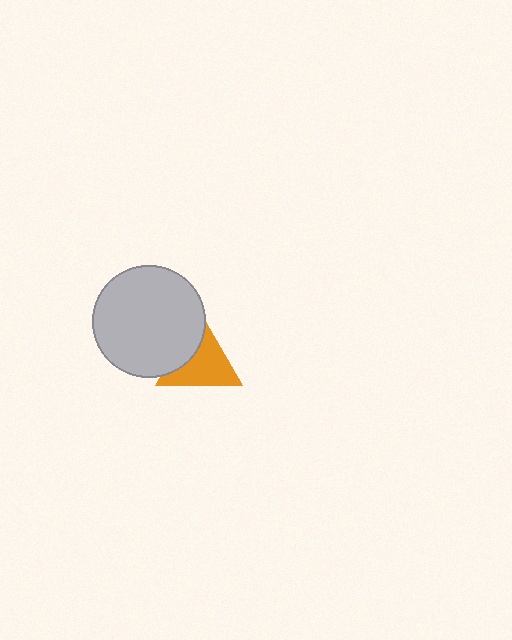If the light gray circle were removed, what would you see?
You would see the complete orange triangle.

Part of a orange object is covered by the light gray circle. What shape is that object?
It is a triangle.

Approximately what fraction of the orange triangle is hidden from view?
Roughly 34% of the orange triangle is hidden behind the light gray circle.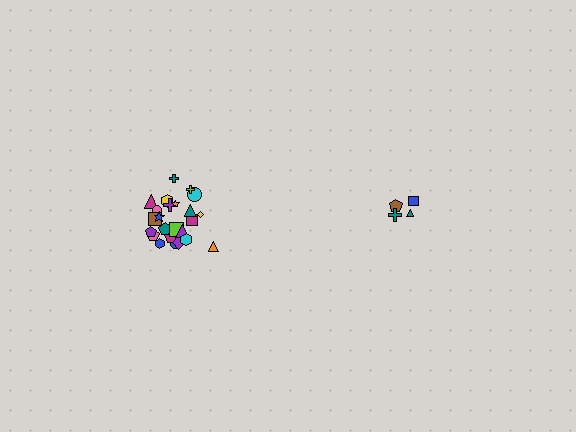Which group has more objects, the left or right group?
The left group.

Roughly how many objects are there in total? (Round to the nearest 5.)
Roughly 30 objects in total.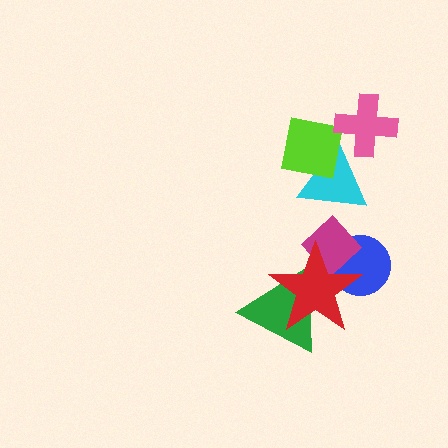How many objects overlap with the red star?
3 objects overlap with the red star.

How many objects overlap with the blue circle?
2 objects overlap with the blue circle.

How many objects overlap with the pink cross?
2 objects overlap with the pink cross.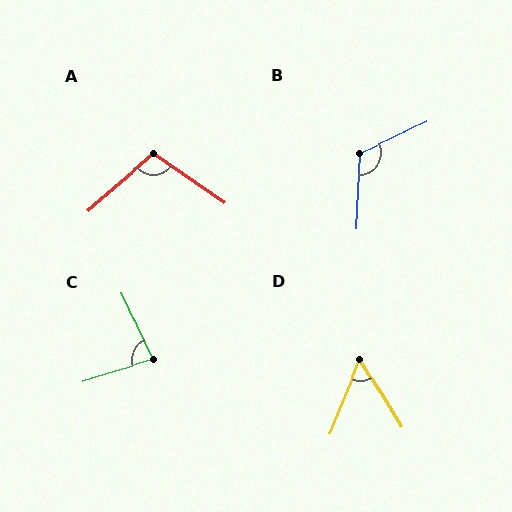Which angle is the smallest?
D, at approximately 53 degrees.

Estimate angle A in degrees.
Approximately 105 degrees.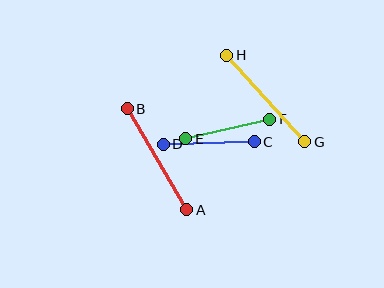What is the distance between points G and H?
The distance is approximately 117 pixels.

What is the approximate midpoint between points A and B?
The midpoint is at approximately (157, 159) pixels.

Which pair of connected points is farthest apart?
Points A and B are farthest apart.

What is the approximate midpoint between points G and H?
The midpoint is at approximately (266, 99) pixels.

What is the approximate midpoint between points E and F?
The midpoint is at approximately (228, 129) pixels.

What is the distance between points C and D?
The distance is approximately 91 pixels.